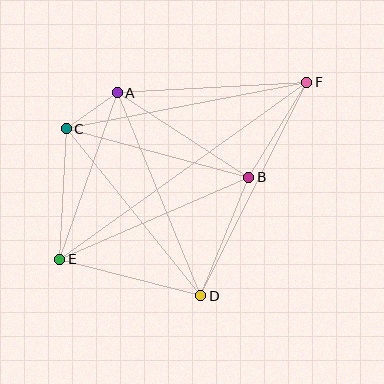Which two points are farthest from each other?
Points E and F are farthest from each other.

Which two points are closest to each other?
Points A and C are closest to each other.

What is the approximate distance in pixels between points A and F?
The distance between A and F is approximately 190 pixels.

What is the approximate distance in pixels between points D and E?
The distance between D and E is approximately 146 pixels.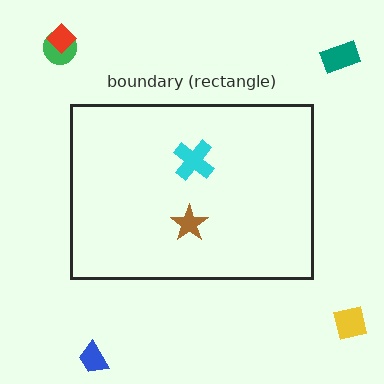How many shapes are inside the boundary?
2 inside, 5 outside.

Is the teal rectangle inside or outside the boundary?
Outside.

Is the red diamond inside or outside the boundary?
Outside.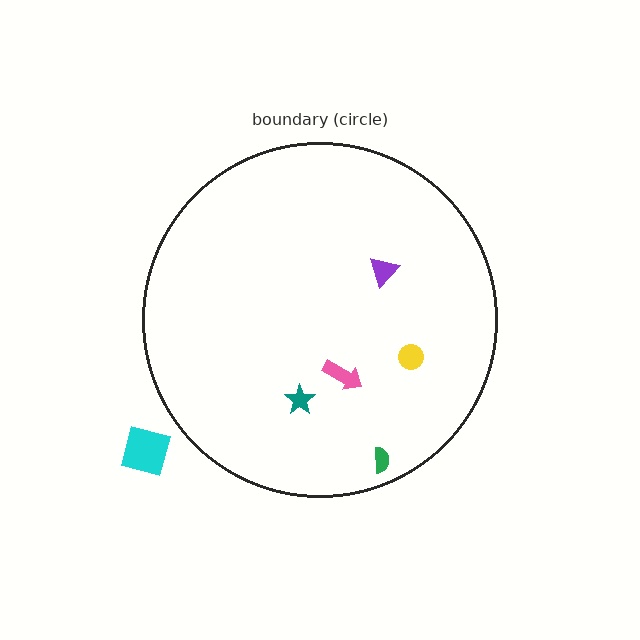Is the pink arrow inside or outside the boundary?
Inside.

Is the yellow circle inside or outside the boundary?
Inside.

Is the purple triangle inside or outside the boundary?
Inside.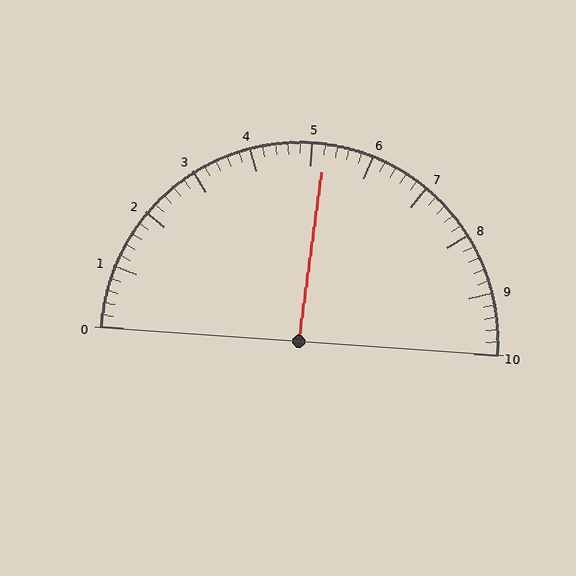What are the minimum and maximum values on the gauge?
The gauge ranges from 0 to 10.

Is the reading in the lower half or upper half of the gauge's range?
The reading is in the upper half of the range (0 to 10).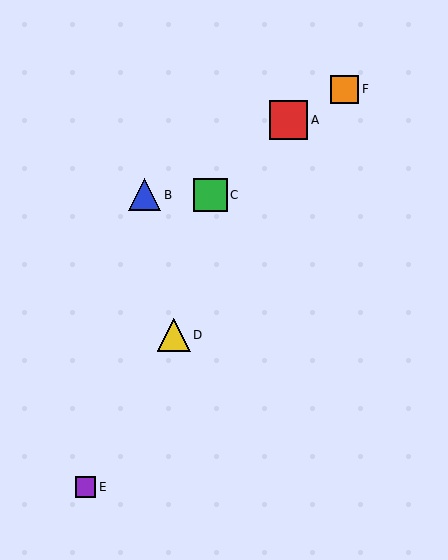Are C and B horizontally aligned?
Yes, both are at y≈195.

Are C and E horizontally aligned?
No, C is at y≈195 and E is at y≈487.